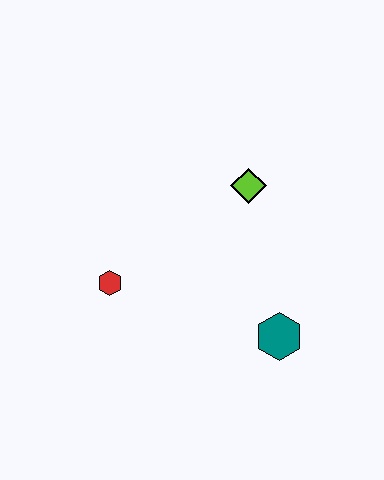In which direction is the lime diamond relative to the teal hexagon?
The lime diamond is above the teal hexagon.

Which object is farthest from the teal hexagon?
The red hexagon is farthest from the teal hexagon.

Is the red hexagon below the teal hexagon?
No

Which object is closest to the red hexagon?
The lime diamond is closest to the red hexagon.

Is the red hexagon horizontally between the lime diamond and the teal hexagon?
No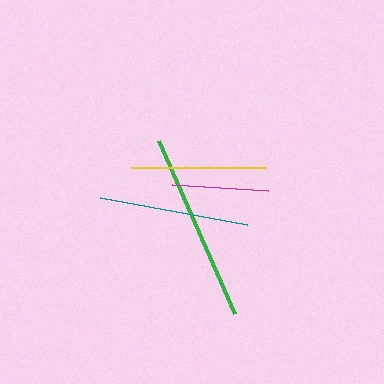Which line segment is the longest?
The green line is the longest at approximately 190 pixels.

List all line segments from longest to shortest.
From longest to shortest: green, teal, yellow, magenta.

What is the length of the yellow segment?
The yellow segment is approximately 135 pixels long.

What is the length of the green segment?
The green segment is approximately 190 pixels long.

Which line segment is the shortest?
The magenta line is the shortest at approximately 96 pixels.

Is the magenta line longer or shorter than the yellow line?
The yellow line is longer than the magenta line.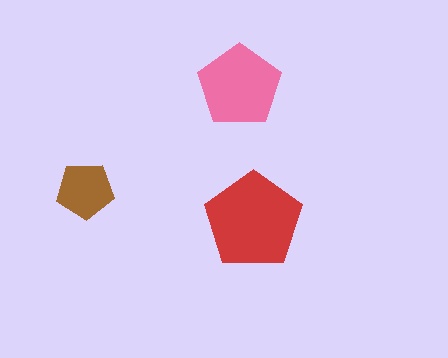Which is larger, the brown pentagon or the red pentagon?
The red one.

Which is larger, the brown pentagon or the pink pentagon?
The pink one.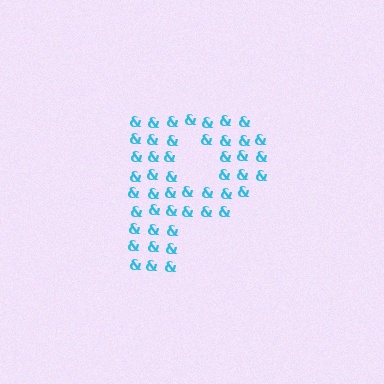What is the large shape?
The large shape is the letter P.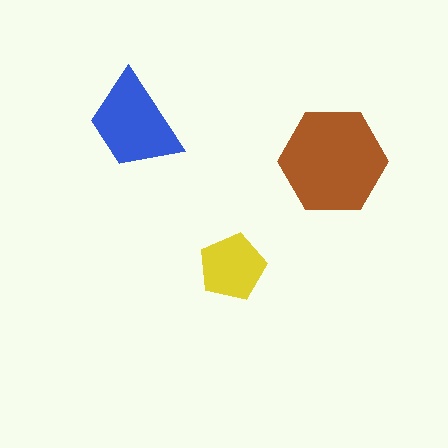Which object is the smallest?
The yellow pentagon.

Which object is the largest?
The brown hexagon.